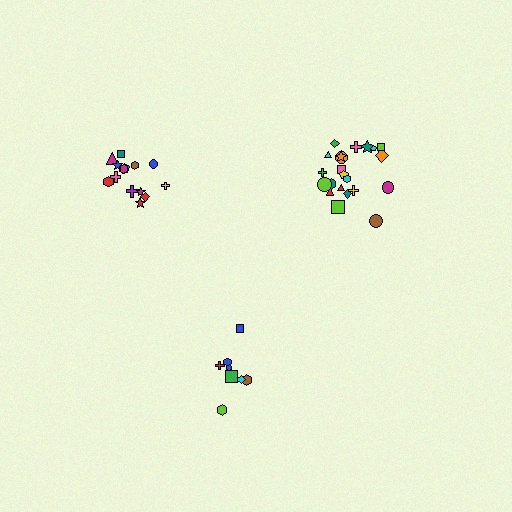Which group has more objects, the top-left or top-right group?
The top-right group.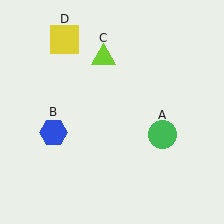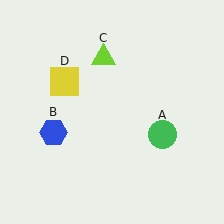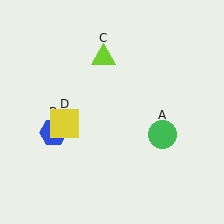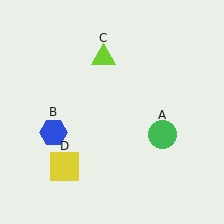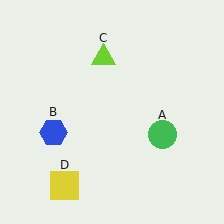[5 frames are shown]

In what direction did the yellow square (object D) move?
The yellow square (object D) moved down.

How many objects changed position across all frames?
1 object changed position: yellow square (object D).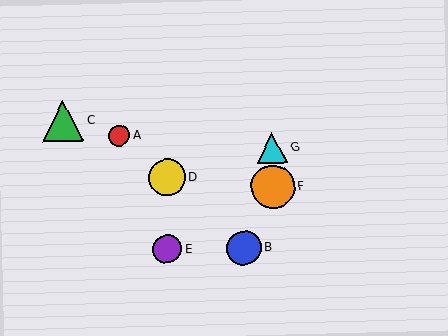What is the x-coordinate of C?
Object C is at x≈63.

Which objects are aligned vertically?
Objects F, G are aligned vertically.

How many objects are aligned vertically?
2 objects (F, G) are aligned vertically.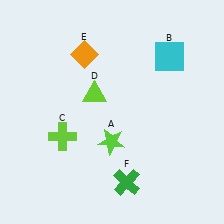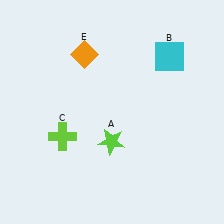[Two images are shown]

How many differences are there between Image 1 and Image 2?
There are 2 differences between the two images.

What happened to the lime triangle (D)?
The lime triangle (D) was removed in Image 2. It was in the top-left area of Image 1.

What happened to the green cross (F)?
The green cross (F) was removed in Image 2. It was in the bottom-right area of Image 1.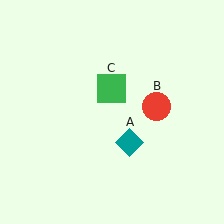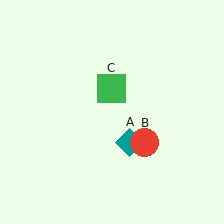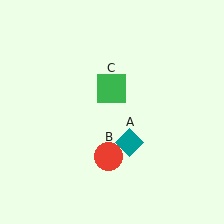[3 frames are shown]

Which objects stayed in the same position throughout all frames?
Teal diamond (object A) and green square (object C) remained stationary.